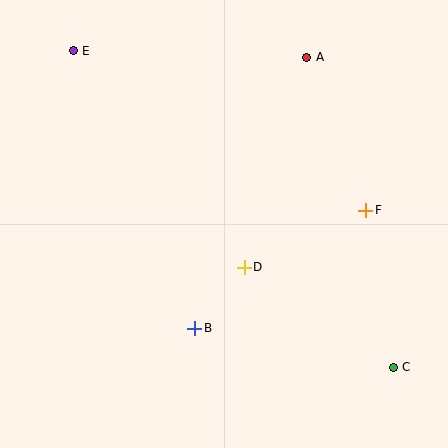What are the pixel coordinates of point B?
Point B is at (195, 328).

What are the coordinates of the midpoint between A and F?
The midpoint between A and F is at (336, 134).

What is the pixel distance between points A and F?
The distance between A and F is 164 pixels.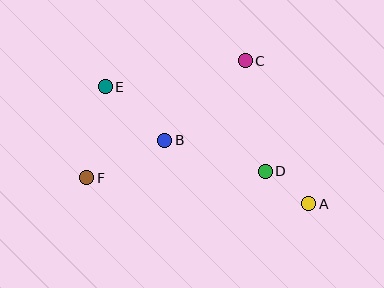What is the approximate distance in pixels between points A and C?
The distance between A and C is approximately 156 pixels.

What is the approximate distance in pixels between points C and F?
The distance between C and F is approximately 197 pixels.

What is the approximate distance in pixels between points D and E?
The distance between D and E is approximately 181 pixels.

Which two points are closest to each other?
Points A and D are closest to each other.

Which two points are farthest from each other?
Points A and E are farthest from each other.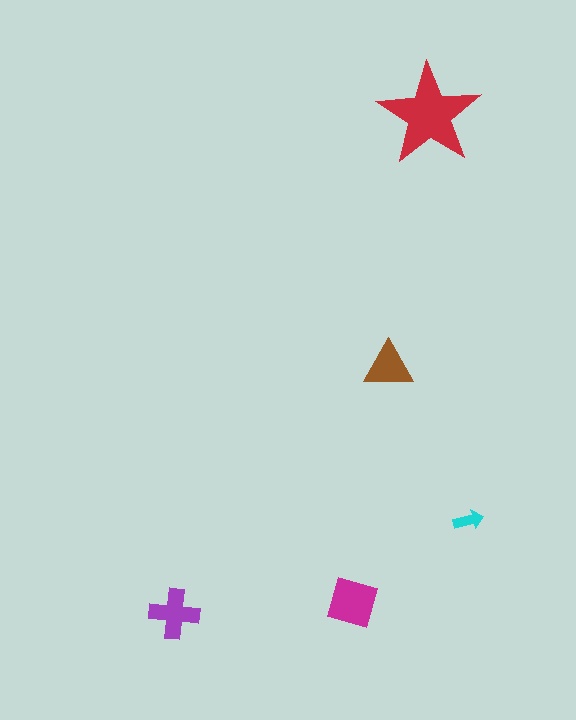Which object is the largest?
The red star.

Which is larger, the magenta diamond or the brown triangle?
The magenta diamond.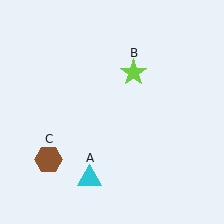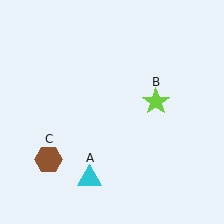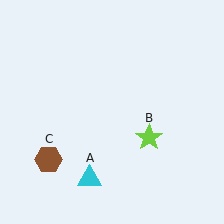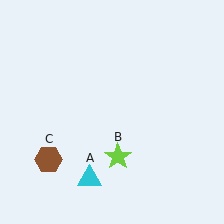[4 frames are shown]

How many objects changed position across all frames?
1 object changed position: lime star (object B).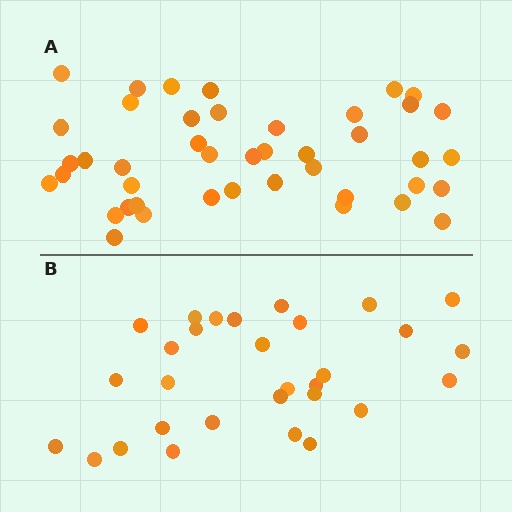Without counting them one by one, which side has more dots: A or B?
Region A (the top region) has more dots.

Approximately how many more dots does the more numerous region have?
Region A has approximately 15 more dots than region B.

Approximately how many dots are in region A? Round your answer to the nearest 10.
About 40 dots. (The exact count is 43, which rounds to 40.)